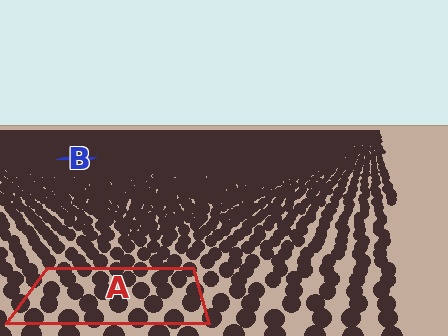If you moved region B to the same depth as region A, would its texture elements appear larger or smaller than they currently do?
They would appear larger. At a closer depth, the same texture elements are projected at a bigger on-screen size.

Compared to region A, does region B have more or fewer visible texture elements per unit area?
Region B has more texture elements per unit area — they are packed more densely because it is farther away.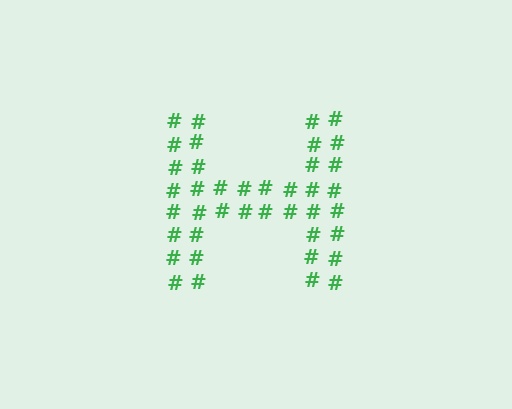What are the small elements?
The small elements are hash symbols.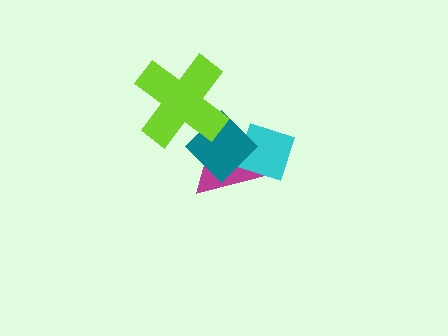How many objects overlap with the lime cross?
2 objects overlap with the lime cross.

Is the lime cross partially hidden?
No, no other shape covers it.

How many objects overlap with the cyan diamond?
2 objects overlap with the cyan diamond.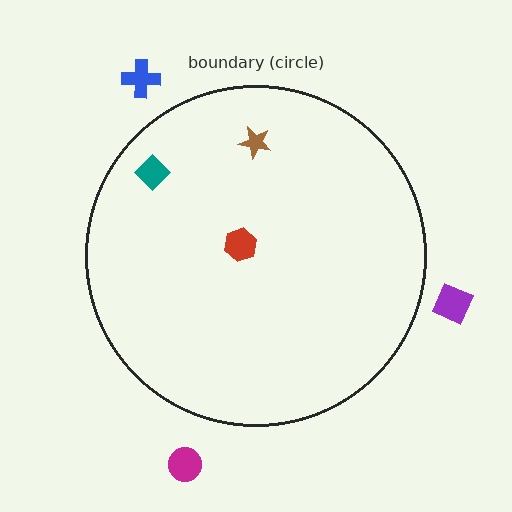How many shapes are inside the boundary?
3 inside, 3 outside.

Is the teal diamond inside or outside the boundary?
Inside.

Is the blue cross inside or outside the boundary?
Outside.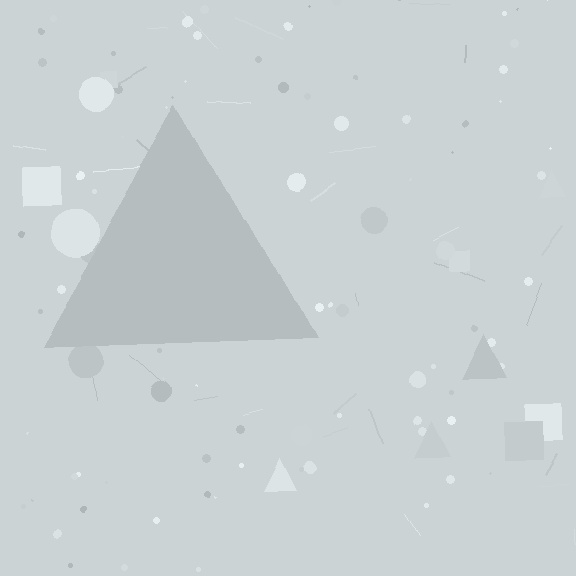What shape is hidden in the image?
A triangle is hidden in the image.